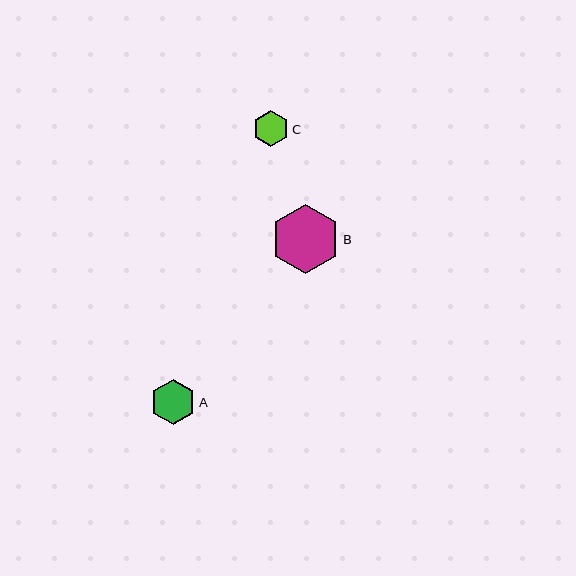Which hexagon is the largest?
Hexagon B is the largest with a size of approximately 69 pixels.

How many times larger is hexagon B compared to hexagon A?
Hexagon B is approximately 1.5 times the size of hexagon A.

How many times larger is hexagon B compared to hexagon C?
Hexagon B is approximately 1.9 times the size of hexagon C.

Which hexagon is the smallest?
Hexagon C is the smallest with a size of approximately 36 pixels.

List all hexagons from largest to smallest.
From largest to smallest: B, A, C.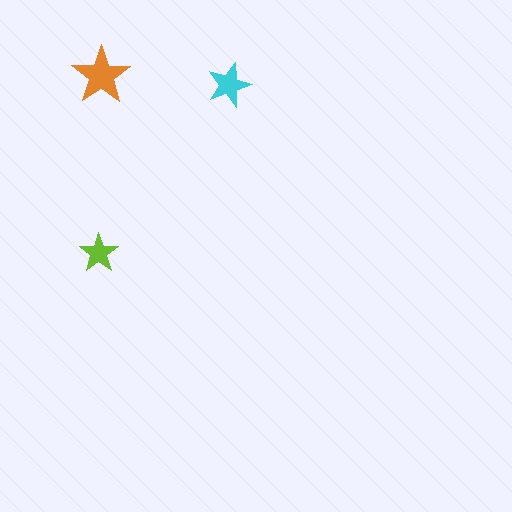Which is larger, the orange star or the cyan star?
The orange one.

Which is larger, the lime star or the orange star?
The orange one.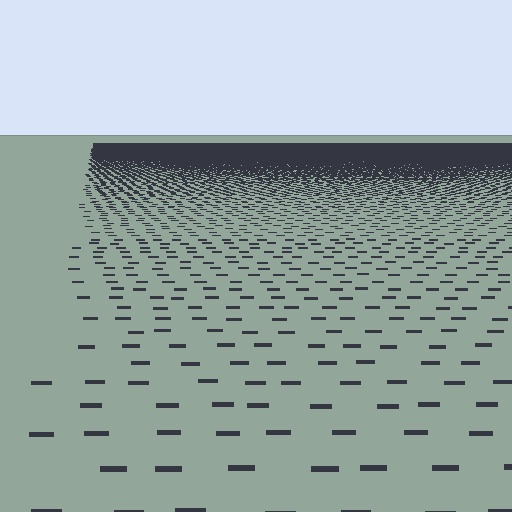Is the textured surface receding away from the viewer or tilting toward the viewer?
The surface is receding away from the viewer. Texture elements get smaller and denser toward the top.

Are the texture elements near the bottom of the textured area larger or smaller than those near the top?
Larger. Near the bottom, elements are closer to the viewer and appear at a bigger on-screen size.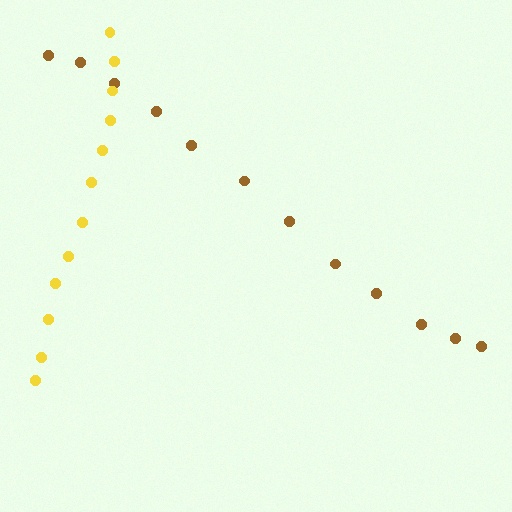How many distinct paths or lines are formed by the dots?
There are 2 distinct paths.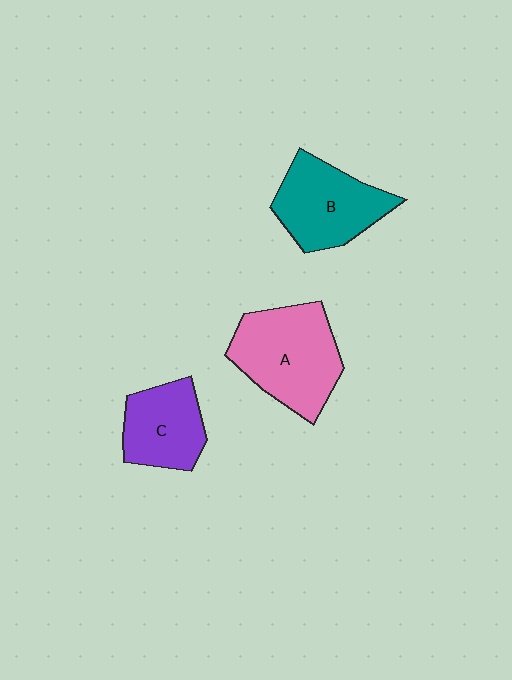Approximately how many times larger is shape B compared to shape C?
Approximately 1.2 times.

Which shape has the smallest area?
Shape C (purple).